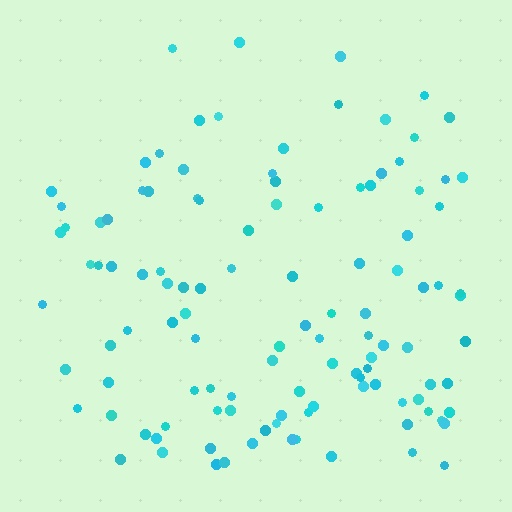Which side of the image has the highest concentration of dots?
The bottom.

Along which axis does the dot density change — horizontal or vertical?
Vertical.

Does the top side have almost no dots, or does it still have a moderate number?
Still a moderate number, just noticeably fewer than the bottom.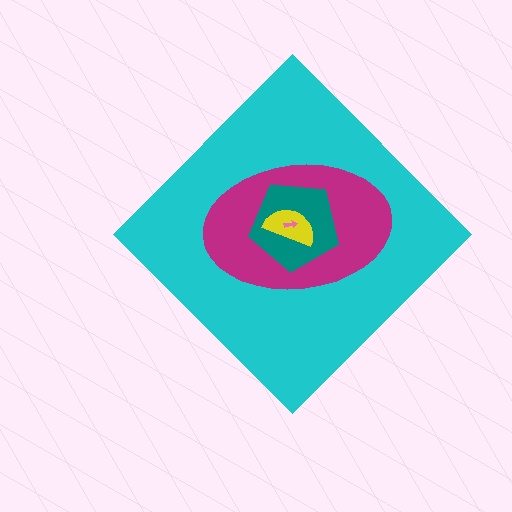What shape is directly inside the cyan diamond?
The magenta ellipse.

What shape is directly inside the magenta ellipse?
The teal pentagon.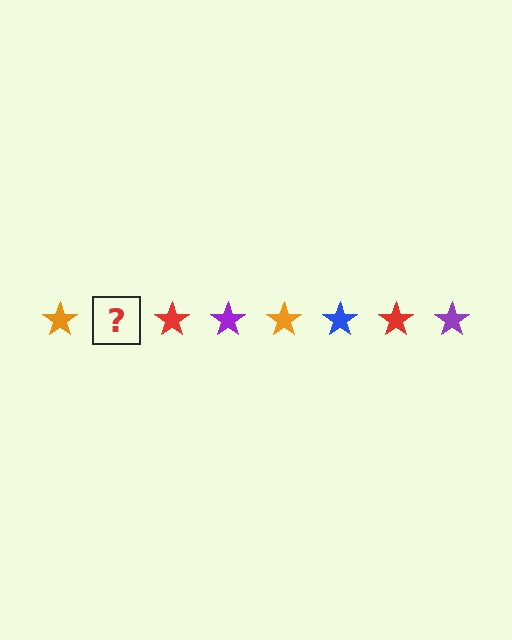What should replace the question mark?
The question mark should be replaced with a blue star.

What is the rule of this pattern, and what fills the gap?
The rule is that the pattern cycles through orange, blue, red, purple stars. The gap should be filled with a blue star.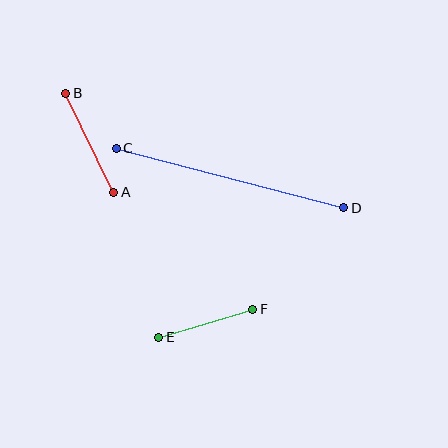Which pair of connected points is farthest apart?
Points C and D are farthest apart.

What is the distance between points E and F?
The distance is approximately 98 pixels.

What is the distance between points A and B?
The distance is approximately 110 pixels.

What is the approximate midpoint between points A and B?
The midpoint is at approximately (90, 143) pixels.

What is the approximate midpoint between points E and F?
The midpoint is at approximately (206, 323) pixels.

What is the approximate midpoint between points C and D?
The midpoint is at approximately (230, 178) pixels.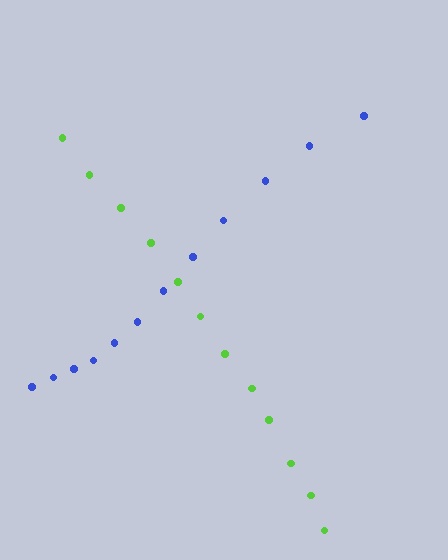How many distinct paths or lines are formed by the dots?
There are 2 distinct paths.